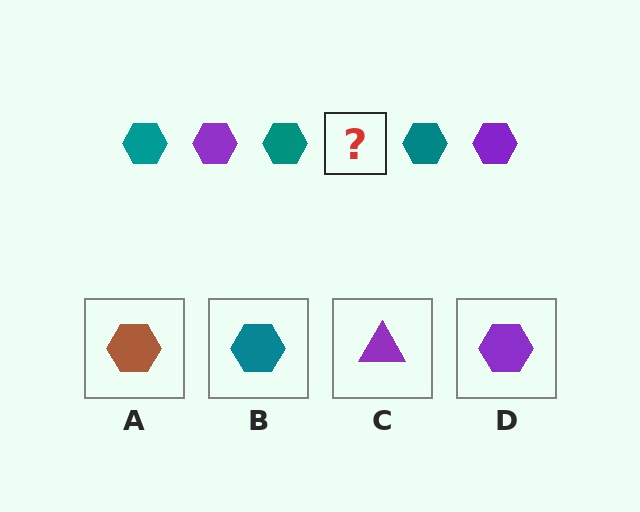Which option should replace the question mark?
Option D.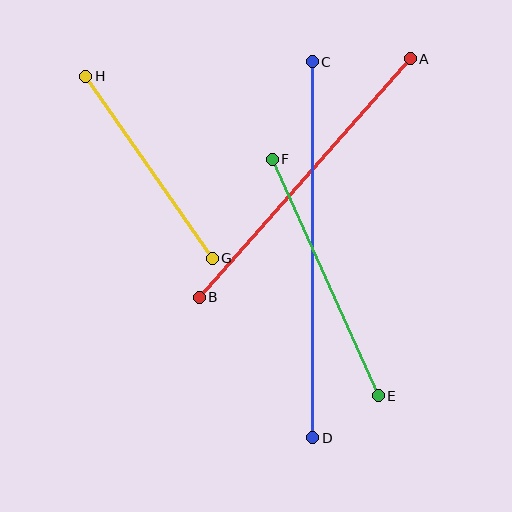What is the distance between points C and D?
The distance is approximately 376 pixels.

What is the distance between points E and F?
The distance is approximately 259 pixels.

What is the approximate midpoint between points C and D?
The midpoint is at approximately (312, 250) pixels.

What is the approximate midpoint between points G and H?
The midpoint is at approximately (149, 167) pixels.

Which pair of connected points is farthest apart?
Points C and D are farthest apart.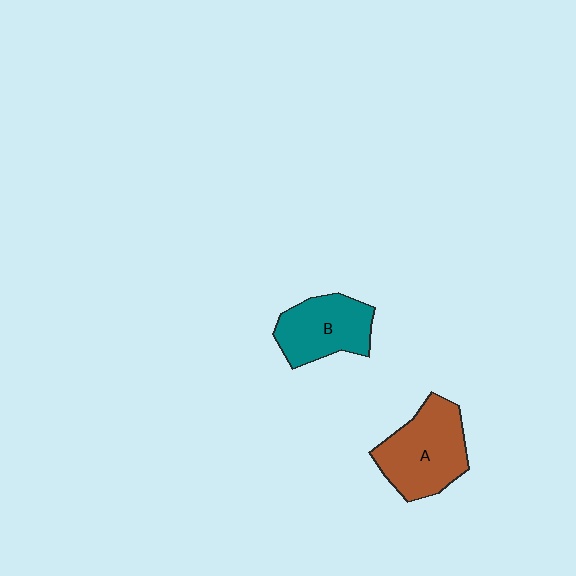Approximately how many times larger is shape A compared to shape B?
Approximately 1.2 times.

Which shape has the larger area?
Shape A (brown).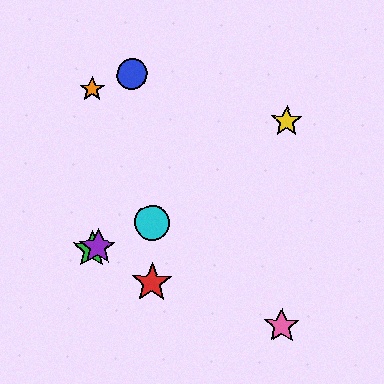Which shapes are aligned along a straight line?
The green star, the purple star, the cyan circle are aligned along a straight line.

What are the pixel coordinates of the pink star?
The pink star is at (282, 326).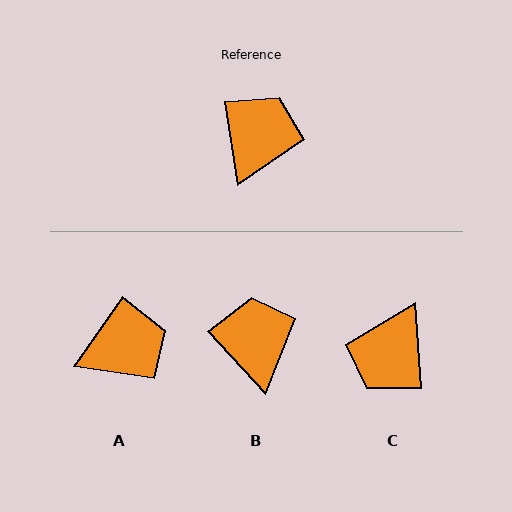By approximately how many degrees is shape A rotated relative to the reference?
Approximately 43 degrees clockwise.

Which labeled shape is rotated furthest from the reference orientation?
C, about 176 degrees away.